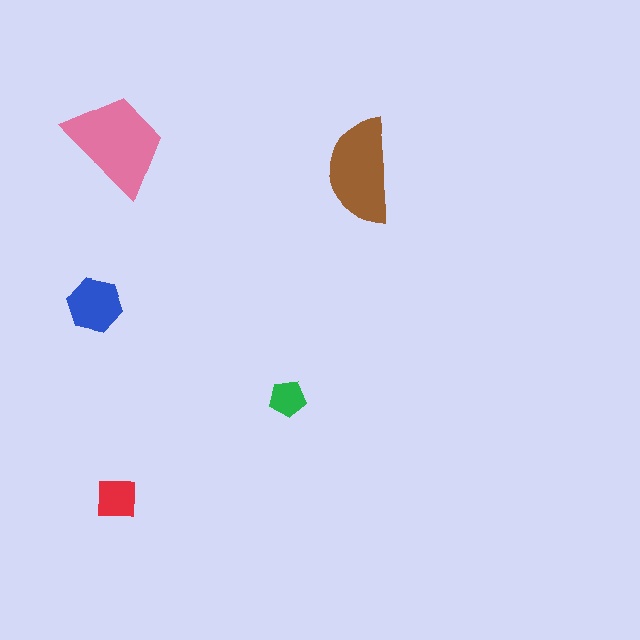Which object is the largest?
The pink trapezoid.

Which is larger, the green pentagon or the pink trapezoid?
The pink trapezoid.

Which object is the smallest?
The green pentagon.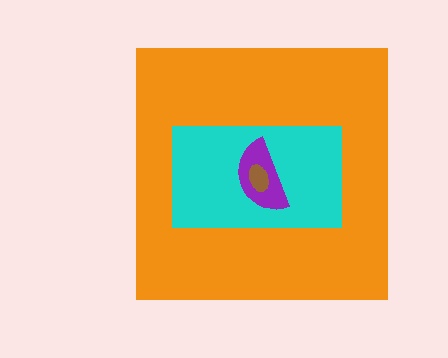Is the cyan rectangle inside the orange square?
Yes.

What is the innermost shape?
The brown ellipse.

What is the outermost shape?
The orange square.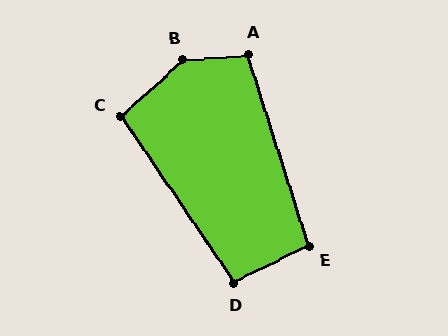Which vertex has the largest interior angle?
B, at approximately 142 degrees.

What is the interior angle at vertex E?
Approximately 98 degrees (obtuse).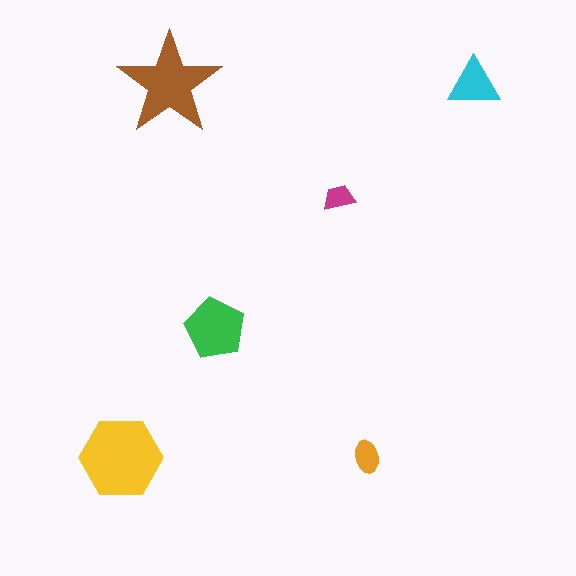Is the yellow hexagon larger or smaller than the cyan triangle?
Larger.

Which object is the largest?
The yellow hexagon.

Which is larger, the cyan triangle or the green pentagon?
The green pentagon.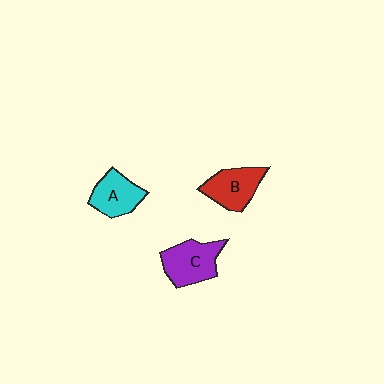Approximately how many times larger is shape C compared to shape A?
Approximately 1.2 times.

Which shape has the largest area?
Shape C (purple).